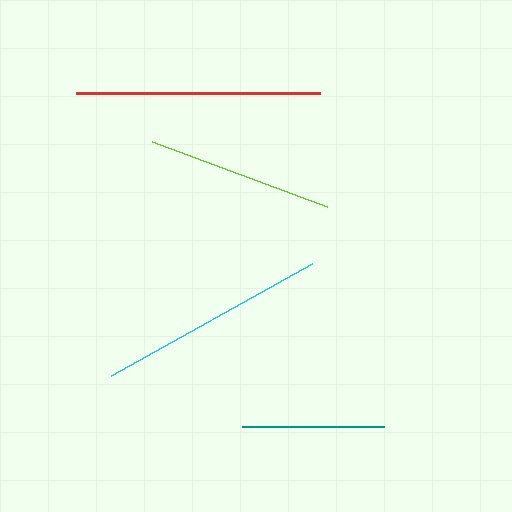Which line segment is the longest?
The red line is the longest at approximately 245 pixels.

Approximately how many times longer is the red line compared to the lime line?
The red line is approximately 1.3 times the length of the lime line.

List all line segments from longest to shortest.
From longest to shortest: red, cyan, lime, teal.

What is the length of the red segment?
The red segment is approximately 245 pixels long.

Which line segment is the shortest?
The teal line is the shortest at approximately 142 pixels.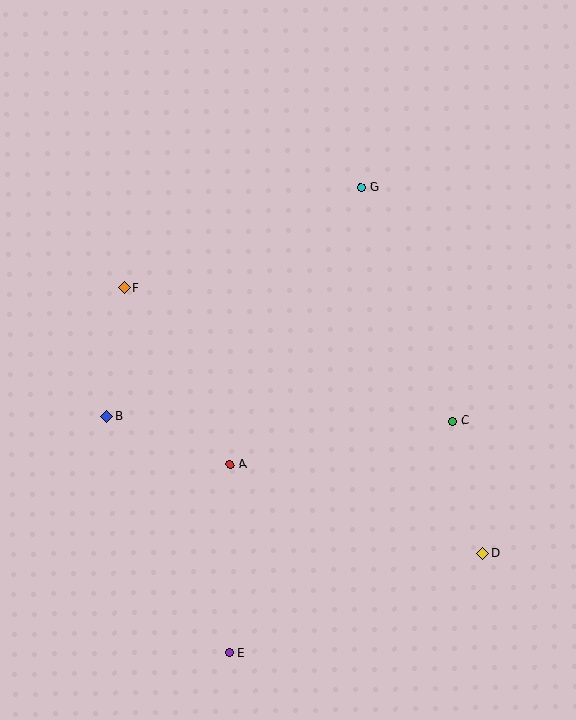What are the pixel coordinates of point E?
Point E is at (229, 652).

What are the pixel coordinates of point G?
Point G is at (361, 187).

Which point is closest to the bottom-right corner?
Point D is closest to the bottom-right corner.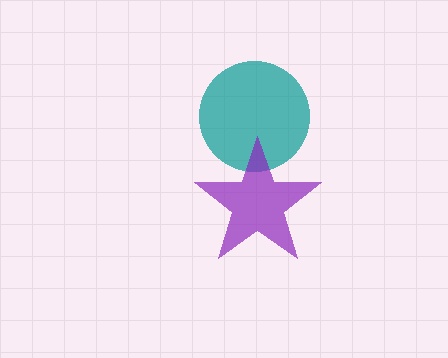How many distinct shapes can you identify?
There are 2 distinct shapes: a teal circle, a purple star.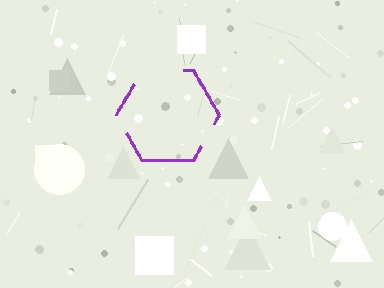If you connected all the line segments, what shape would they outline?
They would outline a hexagon.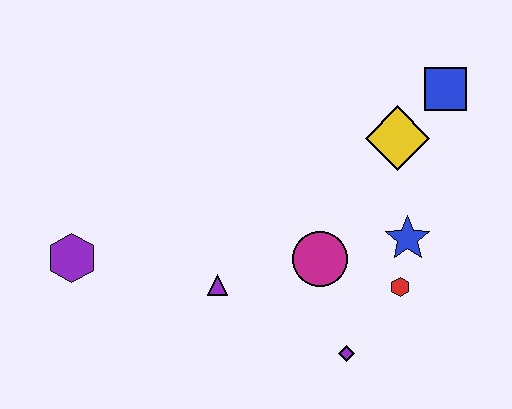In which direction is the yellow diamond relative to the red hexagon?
The yellow diamond is above the red hexagon.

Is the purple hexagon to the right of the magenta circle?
No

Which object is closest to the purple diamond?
The red hexagon is closest to the purple diamond.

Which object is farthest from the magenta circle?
The purple hexagon is farthest from the magenta circle.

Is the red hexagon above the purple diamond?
Yes